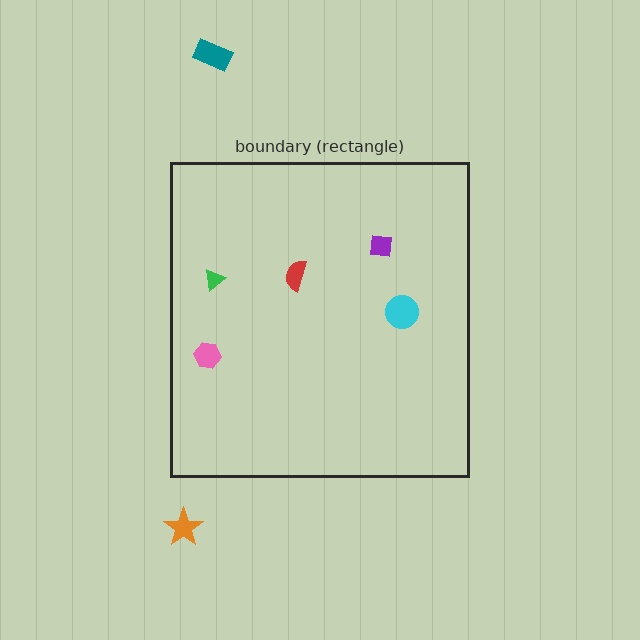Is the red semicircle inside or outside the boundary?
Inside.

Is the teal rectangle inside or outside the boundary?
Outside.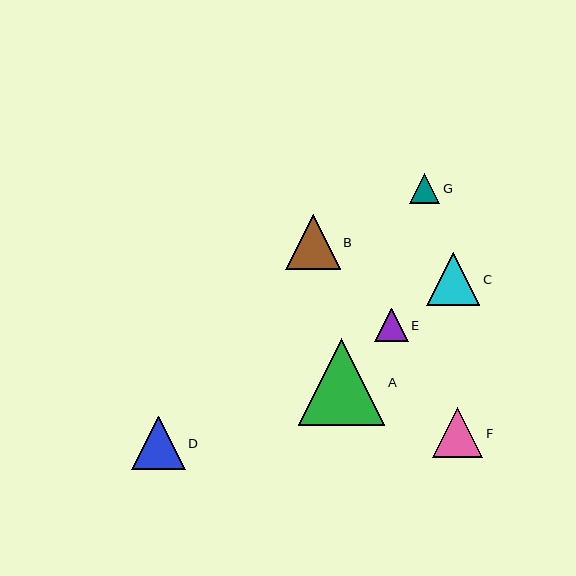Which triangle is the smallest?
Triangle G is the smallest with a size of approximately 30 pixels.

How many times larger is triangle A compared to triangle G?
Triangle A is approximately 2.9 times the size of triangle G.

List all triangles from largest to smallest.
From largest to smallest: A, B, D, C, F, E, G.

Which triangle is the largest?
Triangle A is the largest with a size of approximately 86 pixels.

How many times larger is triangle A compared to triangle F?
Triangle A is approximately 1.7 times the size of triangle F.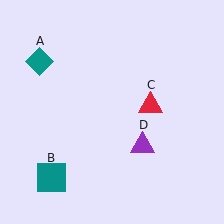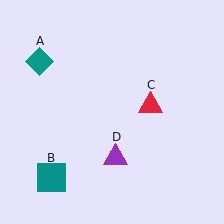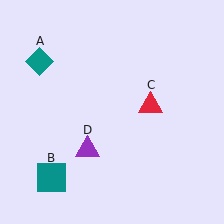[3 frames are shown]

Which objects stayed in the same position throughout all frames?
Teal diamond (object A) and teal square (object B) and red triangle (object C) remained stationary.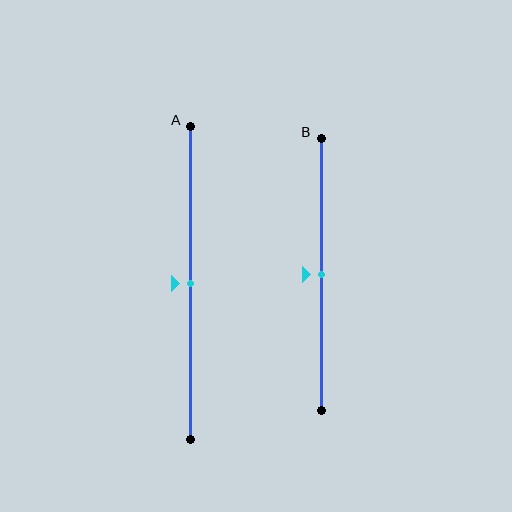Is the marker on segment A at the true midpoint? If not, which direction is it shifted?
Yes, the marker on segment A is at the true midpoint.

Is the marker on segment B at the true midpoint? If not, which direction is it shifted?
Yes, the marker on segment B is at the true midpoint.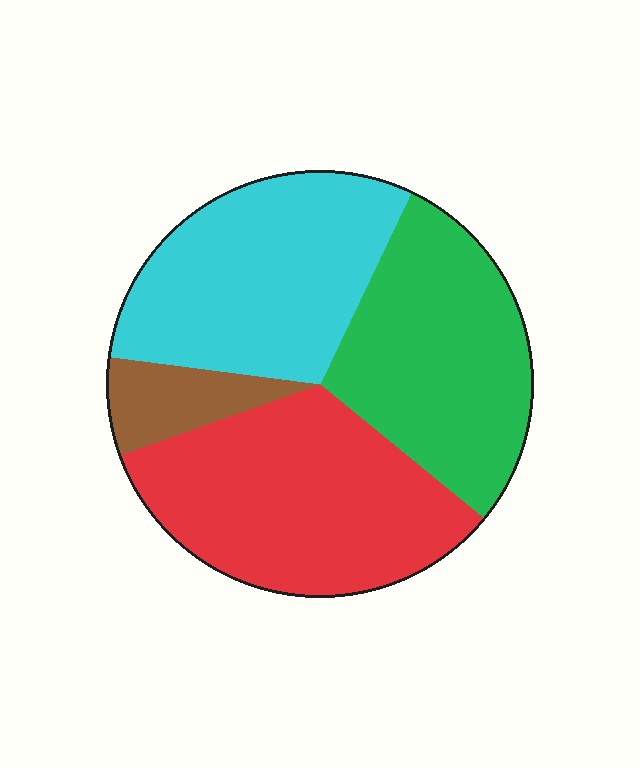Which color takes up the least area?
Brown, at roughly 10%.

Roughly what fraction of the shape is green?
Green takes up between a quarter and a half of the shape.